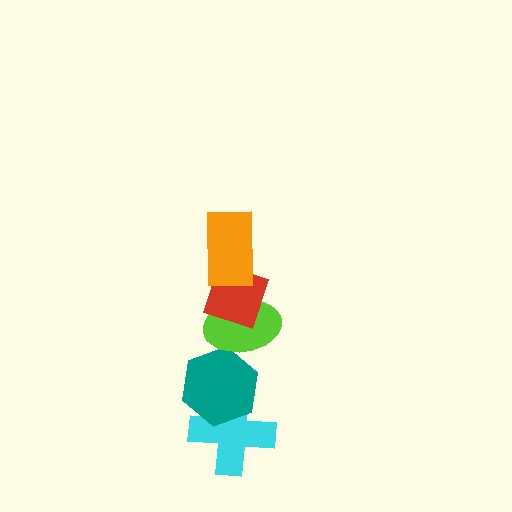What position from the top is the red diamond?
The red diamond is 2nd from the top.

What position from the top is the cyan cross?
The cyan cross is 5th from the top.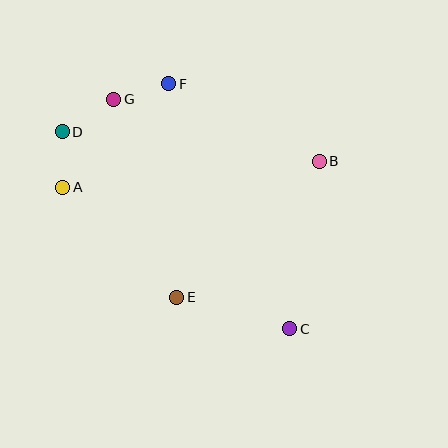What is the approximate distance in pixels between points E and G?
The distance between E and G is approximately 208 pixels.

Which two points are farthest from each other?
Points C and D are farthest from each other.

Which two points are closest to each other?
Points A and D are closest to each other.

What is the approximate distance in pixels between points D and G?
The distance between D and G is approximately 61 pixels.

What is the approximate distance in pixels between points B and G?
The distance between B and G is approximately 215 pixels.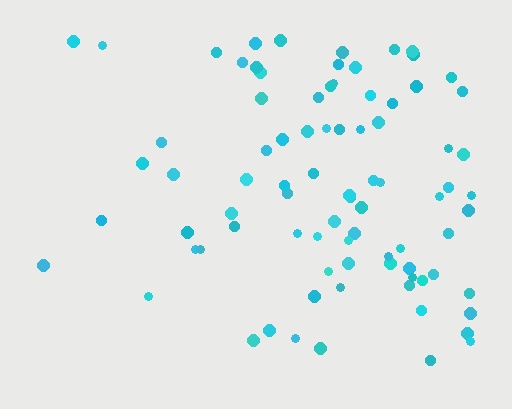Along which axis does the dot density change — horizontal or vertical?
Horizontal.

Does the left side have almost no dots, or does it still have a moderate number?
Still a moderate number, just noticeably fewer than the right.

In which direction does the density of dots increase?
From left to right, with the right side densest.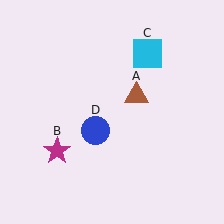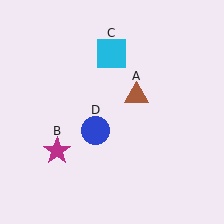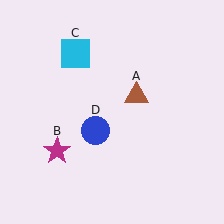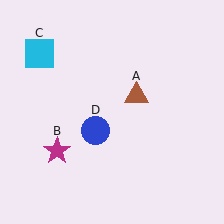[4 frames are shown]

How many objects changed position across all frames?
1 object changed position: cyan square (object C).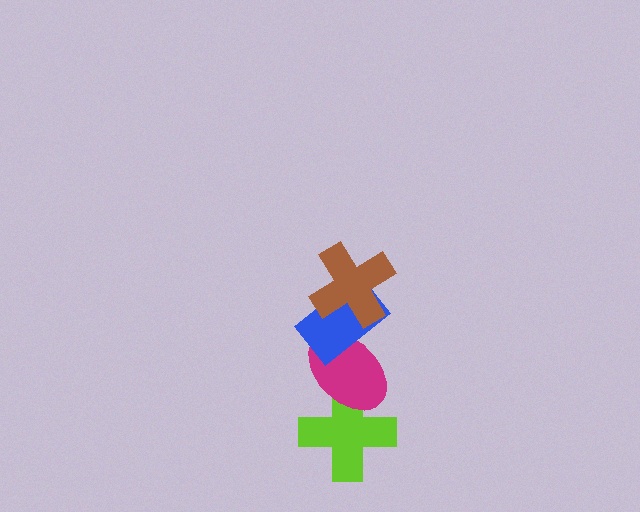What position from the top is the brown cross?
The brown cross is 1st from the top.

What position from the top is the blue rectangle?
The blue rectangle is 2nd from the top.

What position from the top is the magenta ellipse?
The magenta ellipse is 3rd from the top.